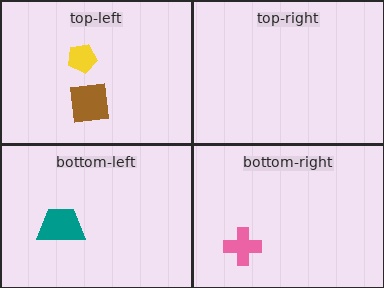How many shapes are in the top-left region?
2.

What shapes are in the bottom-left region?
The teal trapezoid.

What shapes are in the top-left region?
The yellow pentagon, the brown square.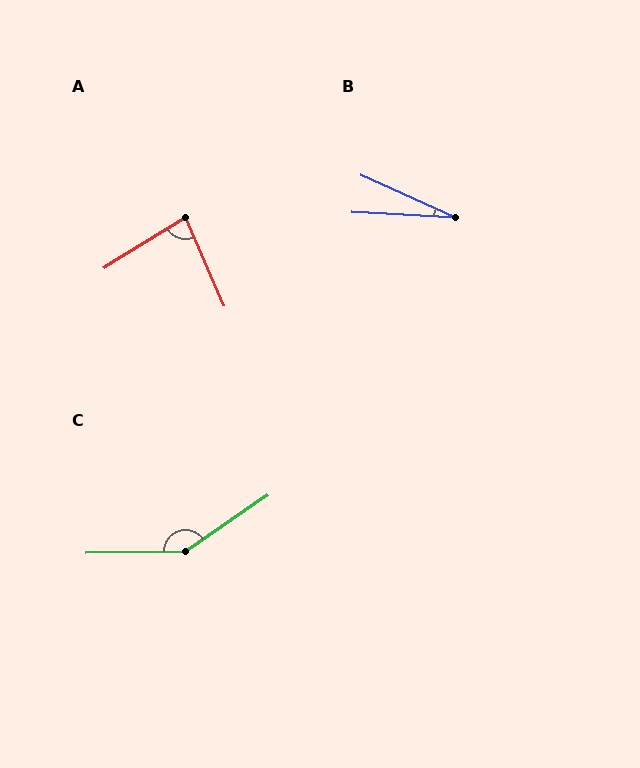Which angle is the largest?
C, at approximately 147 degrees.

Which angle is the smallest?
B, at approximately 21 degrees.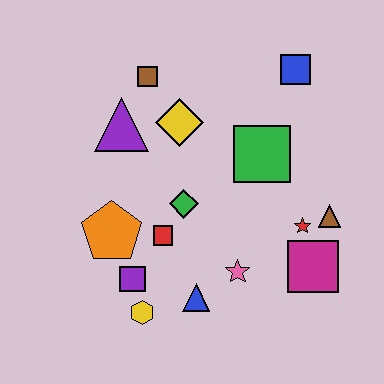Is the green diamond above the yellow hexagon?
Yes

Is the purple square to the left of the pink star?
Yes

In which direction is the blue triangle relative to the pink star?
The blue triangle is to the left of the pink star.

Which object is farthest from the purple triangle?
The magenta square is farthest from the purple triangle.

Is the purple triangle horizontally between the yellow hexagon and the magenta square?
No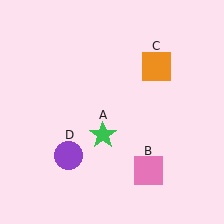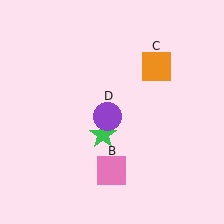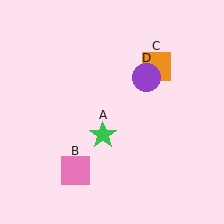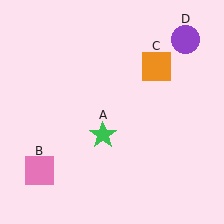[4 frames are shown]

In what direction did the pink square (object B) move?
The pink square (object B) moved left.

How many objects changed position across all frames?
2 objects changed position: pink square (object B), purple circle (object D).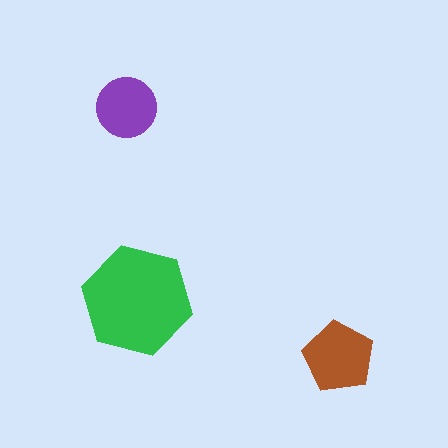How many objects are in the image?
There are 3 objects in the image.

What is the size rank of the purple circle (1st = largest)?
3rd.